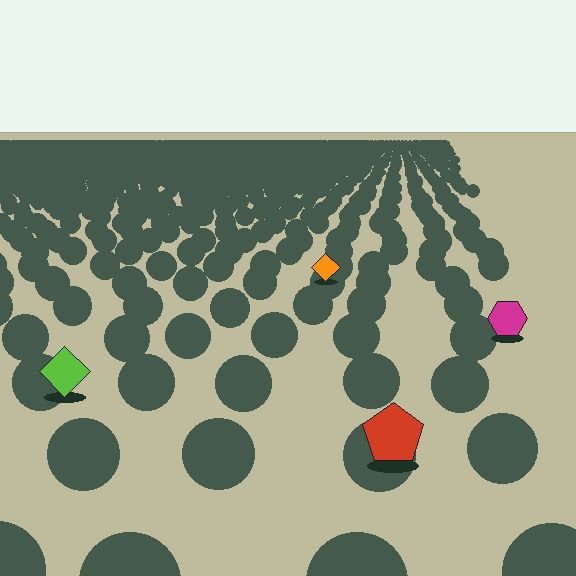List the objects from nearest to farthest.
From nearest to farthest: the red pentagon, the lime diamond, the magenta hexagon, the orange diamond.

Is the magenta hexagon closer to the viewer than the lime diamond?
No. The lime diamond is closer — you can tell from the texture gradient: the ground texture is coarser near it.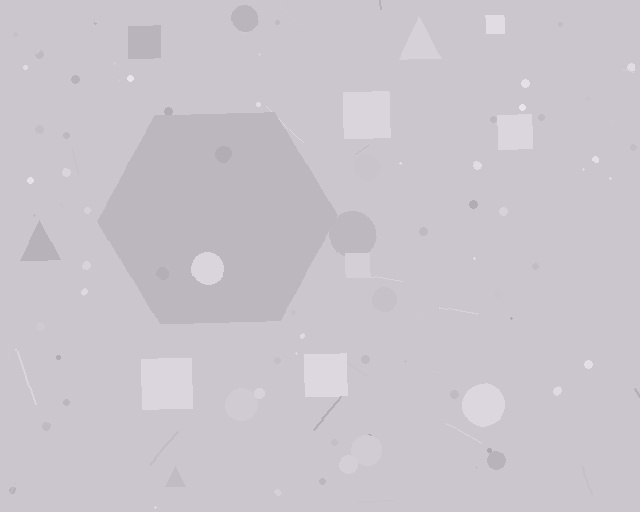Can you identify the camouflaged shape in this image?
The camouflaged shape is a hexagon.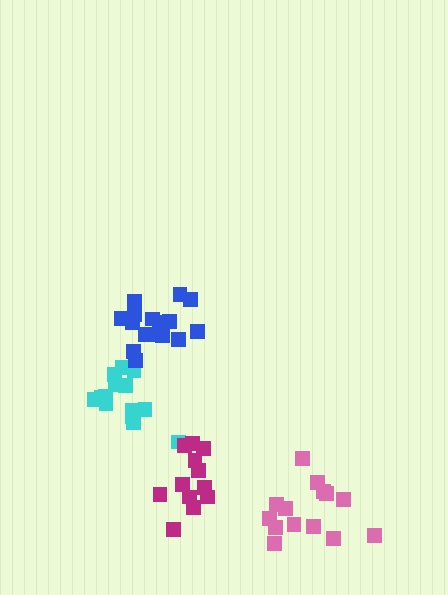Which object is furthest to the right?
The pink cluster is rightmost.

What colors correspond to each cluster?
The clusters are colored: pink, cyan, magenta, blue.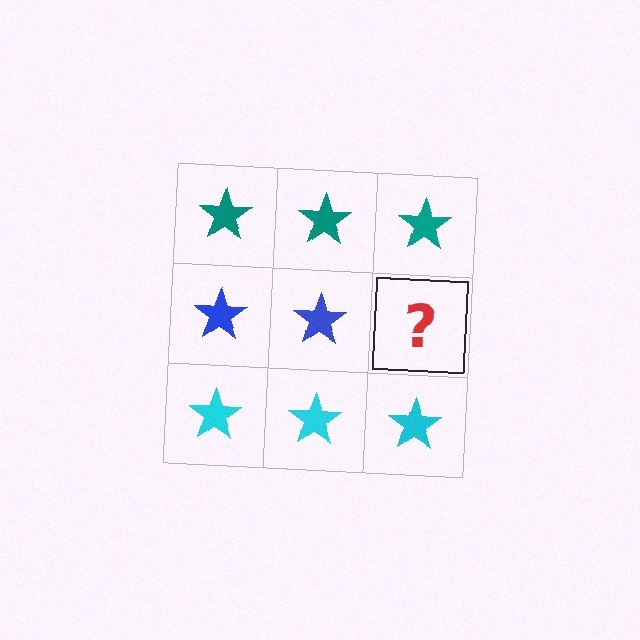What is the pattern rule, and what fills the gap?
The rule is that each row has a consistent color. The gap should be filled with a blue star.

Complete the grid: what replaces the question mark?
The question mark should be replaced with a blue star.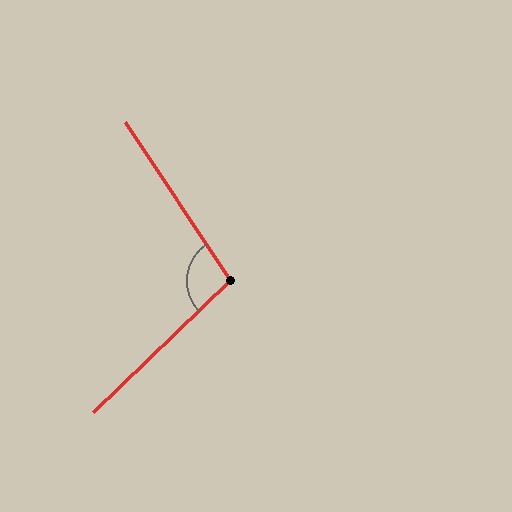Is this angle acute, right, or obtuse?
It is obtuse.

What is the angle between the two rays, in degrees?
Approximately 100 degrees.